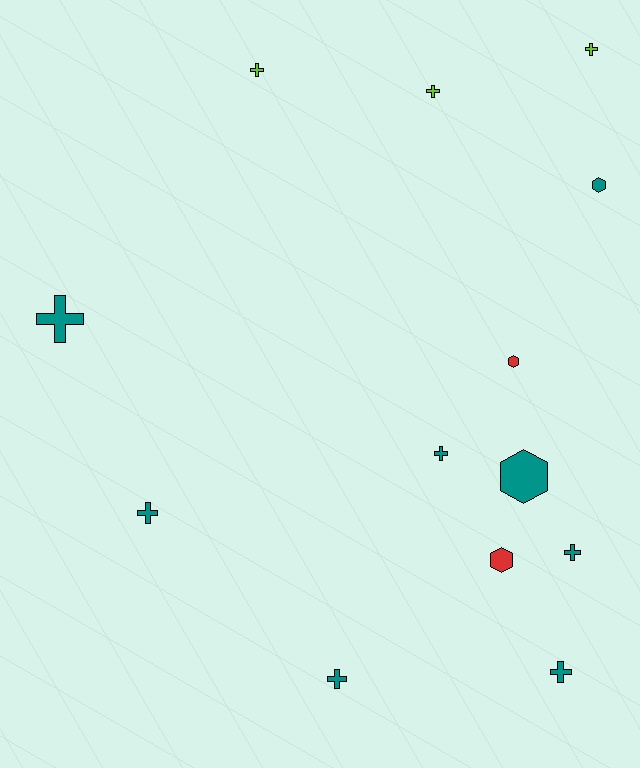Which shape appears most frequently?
Cross, with 9 objects.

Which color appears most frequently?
Teal, with 8 objects.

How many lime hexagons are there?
There are no lime hexagons.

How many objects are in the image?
There are 13 objects.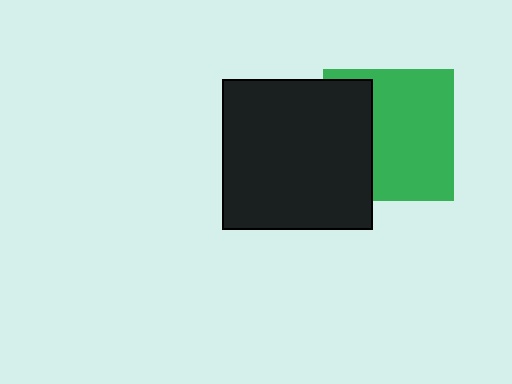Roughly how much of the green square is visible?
About half of it is visible (roughly 64%).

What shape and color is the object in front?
The object in front is a black square.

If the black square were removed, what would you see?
You would see the complete green square.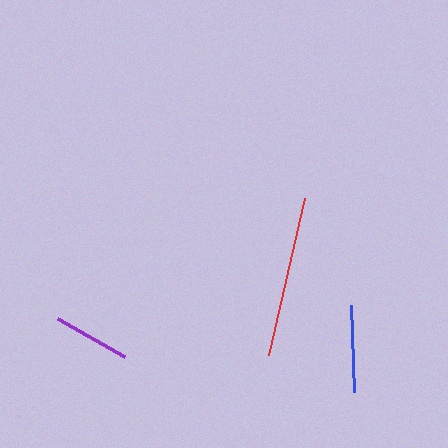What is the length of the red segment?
The red segment is approximately 161 pixels long.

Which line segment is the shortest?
The purple line is the shortest at approximately 77 pixels.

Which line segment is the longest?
The red line is the longest at approximately 161 pixels.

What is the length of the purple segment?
The purple segment is approximately 77 pixels long.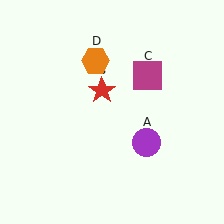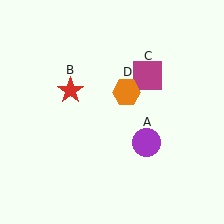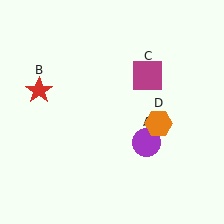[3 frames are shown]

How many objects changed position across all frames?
2 objects changed position: red star (object B), orange hexagon (object D).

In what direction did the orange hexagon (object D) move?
The orange hexagon (object D) moved down and to the right.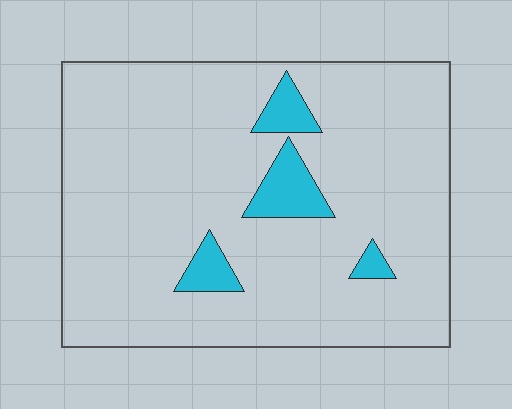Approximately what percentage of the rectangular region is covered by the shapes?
Approximately 10%.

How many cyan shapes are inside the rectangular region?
4.